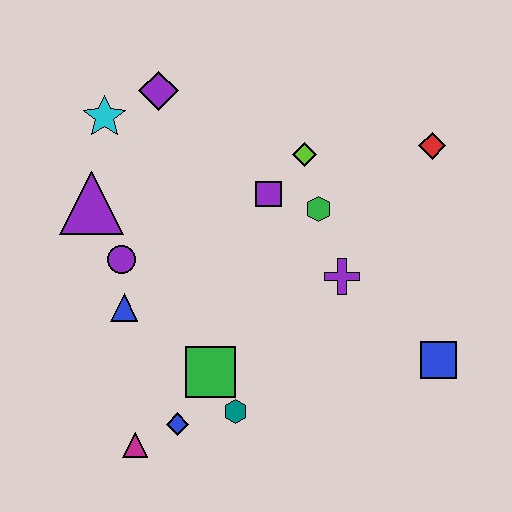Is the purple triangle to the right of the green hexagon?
No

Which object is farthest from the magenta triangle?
The red diamond is farthest from the magenta triangle.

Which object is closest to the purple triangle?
The purple circle is closest to the purple triangle.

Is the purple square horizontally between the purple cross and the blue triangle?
Yes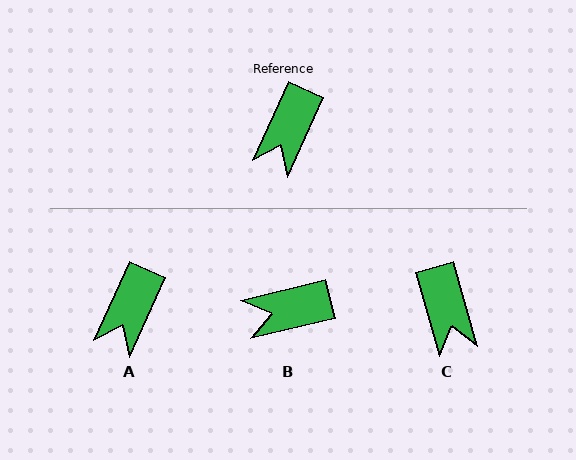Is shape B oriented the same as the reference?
No, it is off by about 52 degrees.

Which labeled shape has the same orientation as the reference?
A.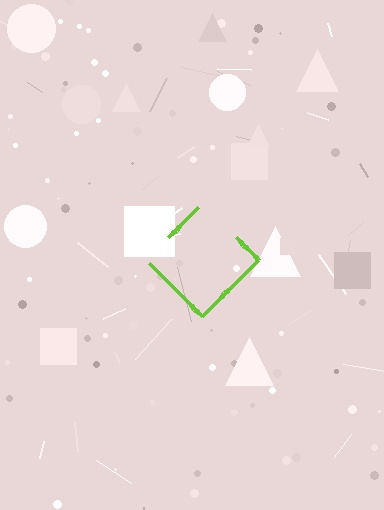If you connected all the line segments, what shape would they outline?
They would outline a diamond.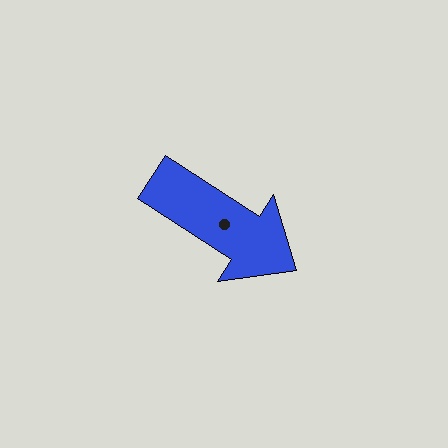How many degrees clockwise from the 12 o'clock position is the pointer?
Approximately 123 degrees.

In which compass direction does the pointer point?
Southeast.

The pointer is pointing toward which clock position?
Roughly 4 o'clock.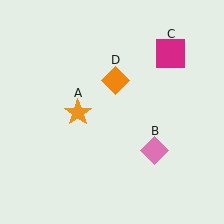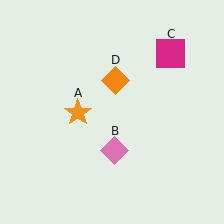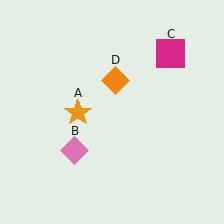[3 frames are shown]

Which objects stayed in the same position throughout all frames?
Orange star (object A) and magenta square (object C) and orange diamond (object D) remained stationary.